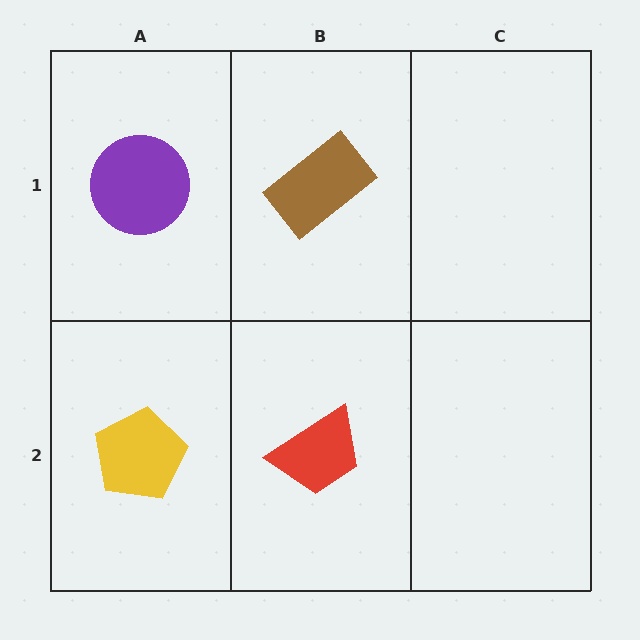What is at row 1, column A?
A purple circle.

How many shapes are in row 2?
2 shapes.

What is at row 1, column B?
A brown rectangle.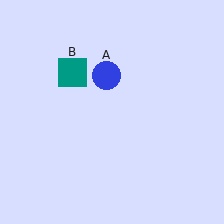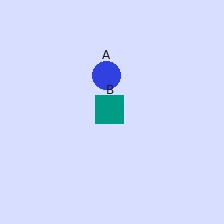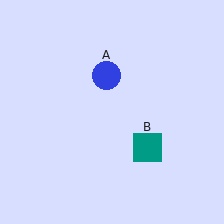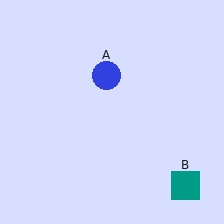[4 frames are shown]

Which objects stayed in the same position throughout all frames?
Blue circle (object A) remained stationary.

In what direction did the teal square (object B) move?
The teal square (object B) moved down and to the right.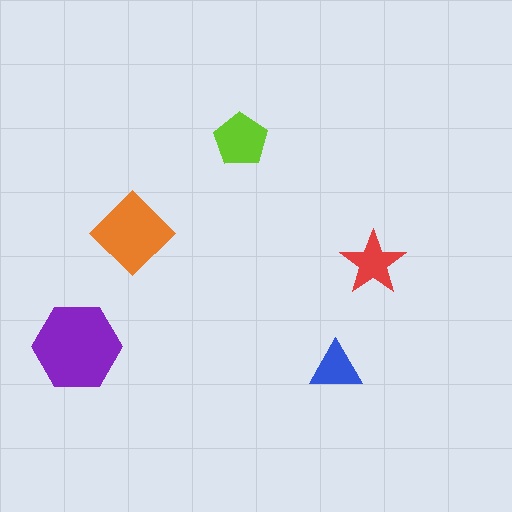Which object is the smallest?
The blue triangle.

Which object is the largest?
The purple hexagon.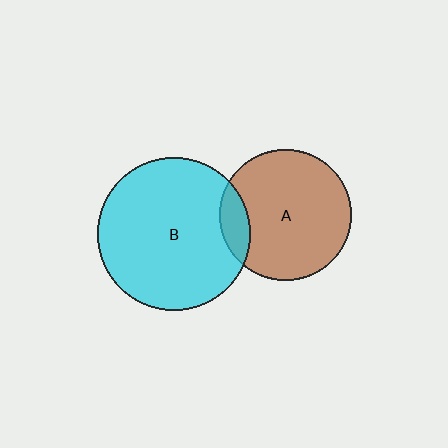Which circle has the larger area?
Circle B (cyan).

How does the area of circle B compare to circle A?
Approximately 1.4 times.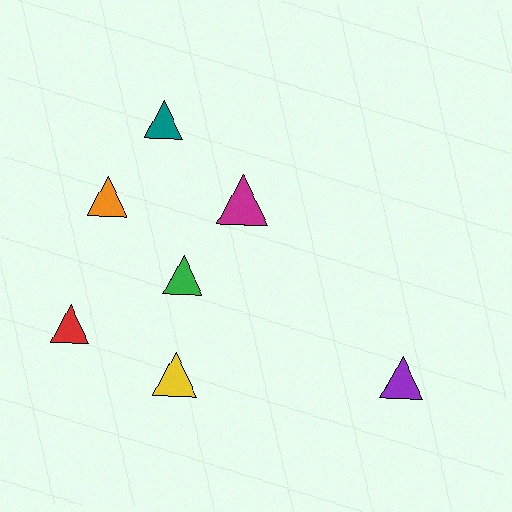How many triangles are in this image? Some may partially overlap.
There are 7 triangles.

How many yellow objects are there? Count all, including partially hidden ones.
There is 1 yellow object.